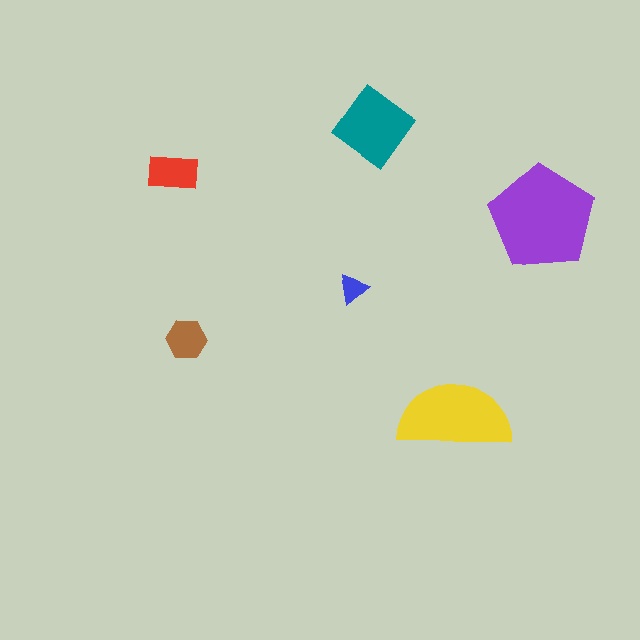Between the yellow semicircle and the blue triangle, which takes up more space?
The yellow semicircle.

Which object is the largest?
The purple pentagon.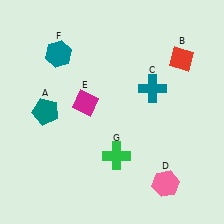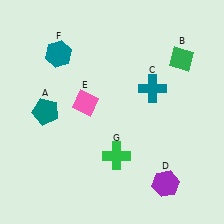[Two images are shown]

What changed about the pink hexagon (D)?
In Image 1, D is pink. In Image 2, it changed to purple.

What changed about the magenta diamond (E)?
In Image 1, E is magenta. In Image 2, it changed to pink.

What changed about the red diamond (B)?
In Image 1, B is red. In Image 2, it changed to green.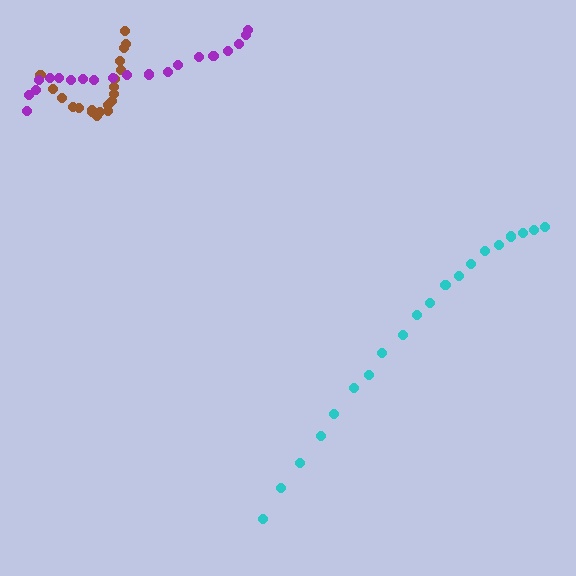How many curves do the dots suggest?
There are 3 distinct paths.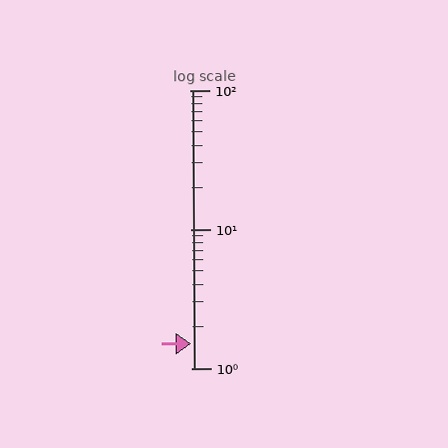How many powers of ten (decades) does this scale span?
The scale spans 2 decades, from 1 to 100.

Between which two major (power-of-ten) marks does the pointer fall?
The pointer is between 1 and 10.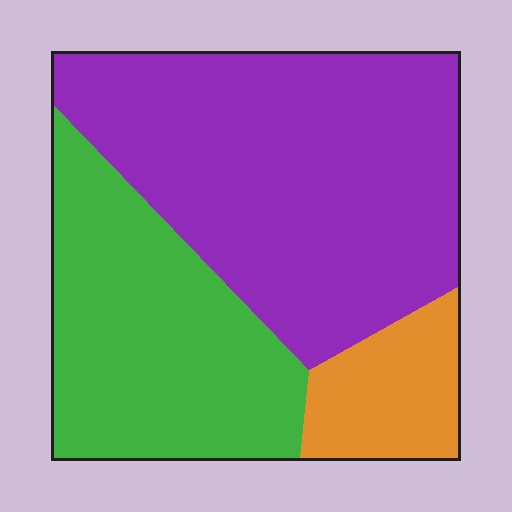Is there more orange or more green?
Green.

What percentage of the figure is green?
Green takes up about one third (1/3) of the figure.